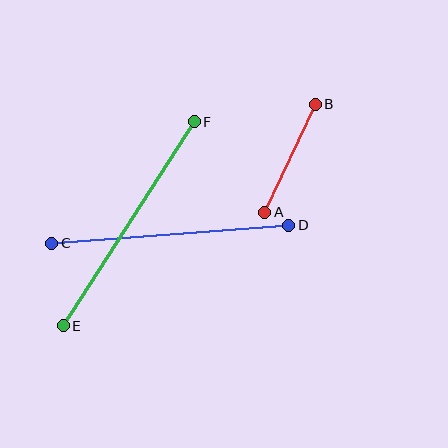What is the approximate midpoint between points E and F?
The midpoint is at approximately (129, 224) pixels.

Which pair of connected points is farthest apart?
Points E and F are farthest apart.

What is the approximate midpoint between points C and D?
The midpoint is at approximately (170, 234) pixels.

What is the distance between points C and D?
The distance is approximately 238 pixels.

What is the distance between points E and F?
The distance is approximately 242 pixels.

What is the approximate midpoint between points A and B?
The midpoint is at approximately (290, 158) pixels.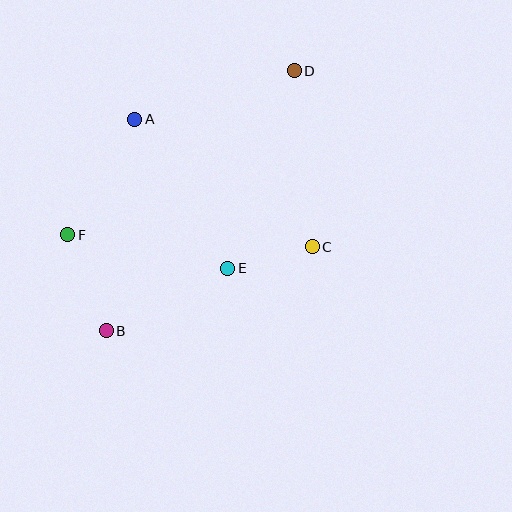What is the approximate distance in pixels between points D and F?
The distance between D and F is approximately 279 pixels.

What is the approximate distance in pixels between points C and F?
The distance between C and F is approximately 244 pixels.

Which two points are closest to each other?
Points C and E are closest to each other.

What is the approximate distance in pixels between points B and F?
The distance between B and F is approximately 104 pixels.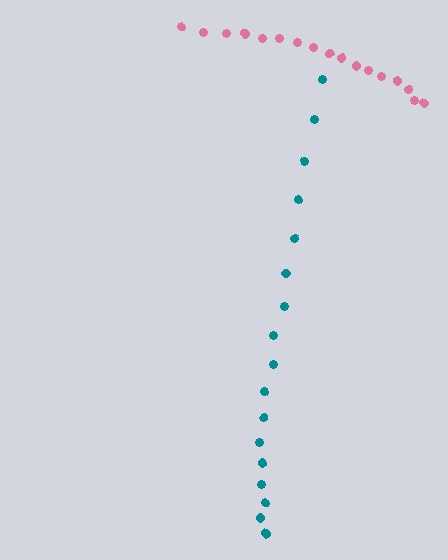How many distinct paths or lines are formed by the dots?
There are 2 distinct paths.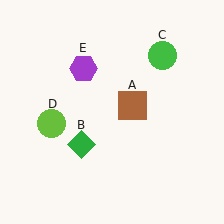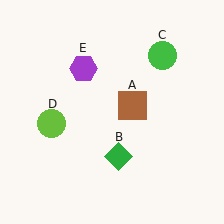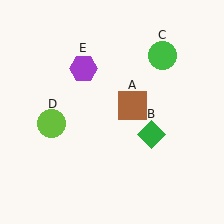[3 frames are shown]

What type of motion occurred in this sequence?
The green diamond (object B) rotated counterclockwise around the center of the scene.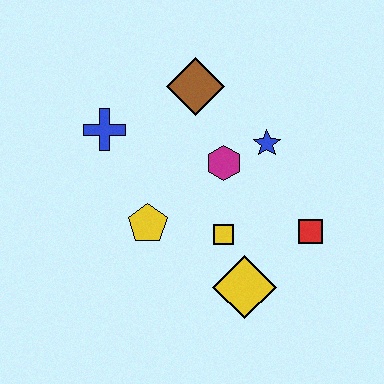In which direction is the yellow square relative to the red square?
The yellow square is to the left of the red square.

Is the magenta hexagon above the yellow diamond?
Yes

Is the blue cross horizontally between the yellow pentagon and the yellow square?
No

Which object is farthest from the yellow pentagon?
The red square is farthest from the yellow pentagon.